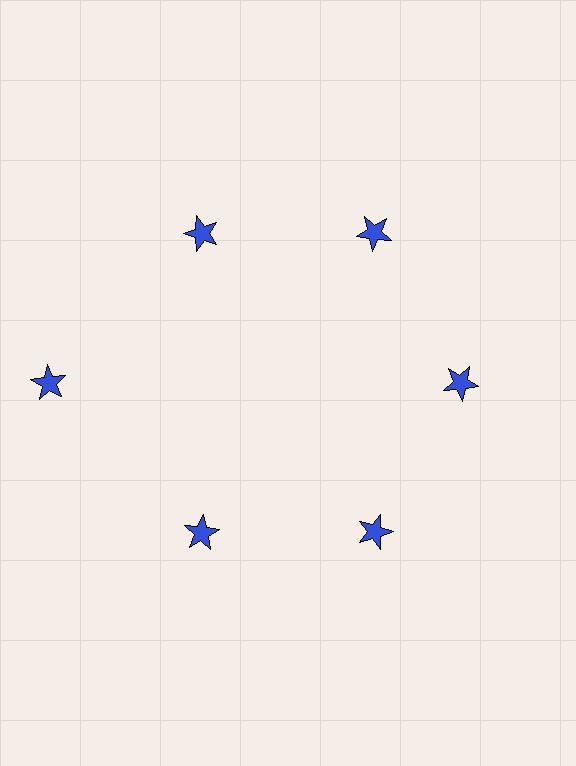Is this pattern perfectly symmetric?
No. The 6 blue stars are arranged in a ring, but one element near the 9 o'clock position is pushed outward from the center, breaking the 6-fold rotational symmetry.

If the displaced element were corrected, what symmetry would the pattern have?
It would have 6-fold rotational symmetry — the pattern would map onto itself every 60 degrees.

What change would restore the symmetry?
The symmetry would be restored by moving it inward, back onto the ring so that all 6 stars sit at equal angles and equal distance from the center.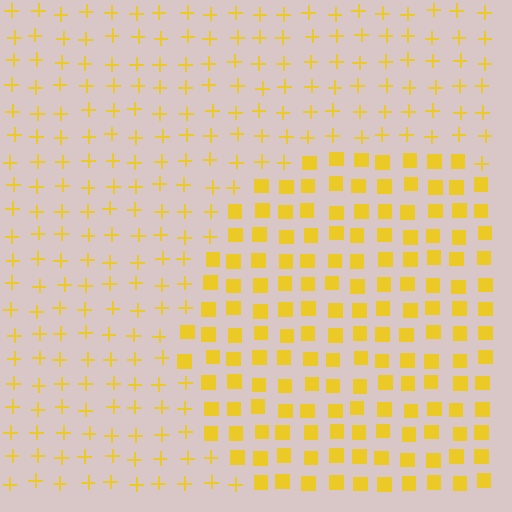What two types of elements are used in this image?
The image uses squares inside the circle region and plus signs outside it.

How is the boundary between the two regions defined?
The boundary is defined by a change in element shape: squares inside vs. plus signs outside. All elements share the same color and spacing.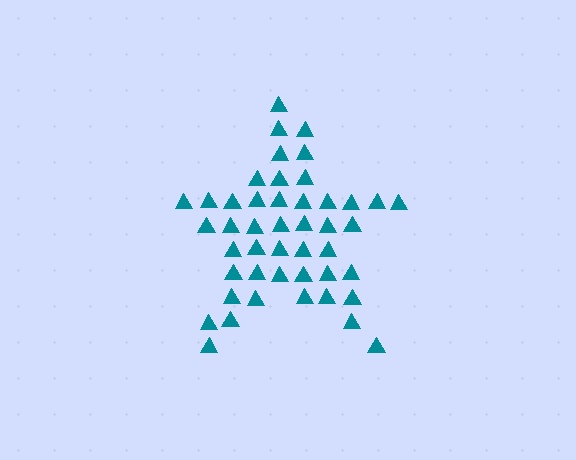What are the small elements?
The small elements are triangles.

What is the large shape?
The large shape is a star.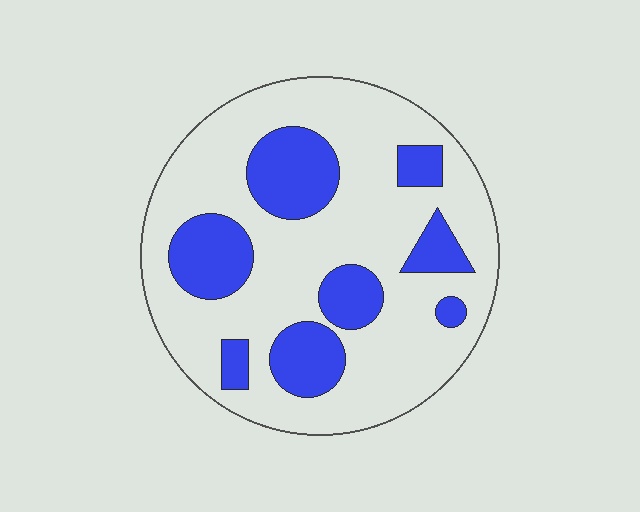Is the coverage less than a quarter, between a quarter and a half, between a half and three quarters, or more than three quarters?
Between a quarter and a half.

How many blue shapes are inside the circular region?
8.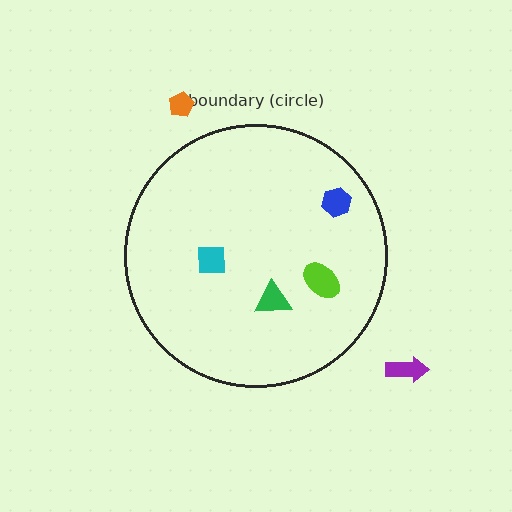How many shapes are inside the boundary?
4 inside, 2 outside.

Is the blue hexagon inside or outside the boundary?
Inside.